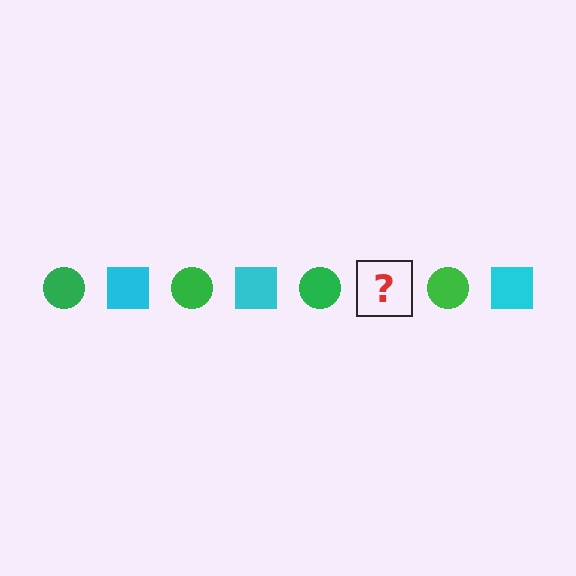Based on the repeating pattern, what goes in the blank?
The blank should be a cyan square.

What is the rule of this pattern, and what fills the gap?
The rule is that the pattern alternates between green circle and cyan square. The gap should be filled with a cyan square.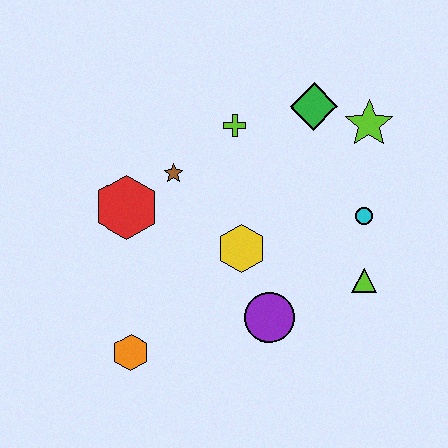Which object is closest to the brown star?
The red hexagon is closest to the brown star.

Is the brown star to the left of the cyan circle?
Yes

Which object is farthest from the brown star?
The lime triangle is farthest from the brown star.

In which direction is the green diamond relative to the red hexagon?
The green diamond is to the right of the red hexagon.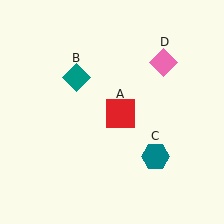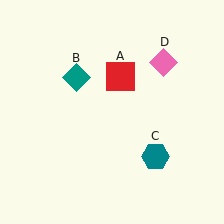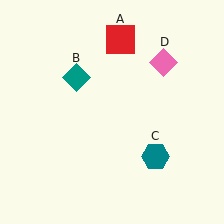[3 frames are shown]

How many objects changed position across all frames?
1 object changed position: red square (object A).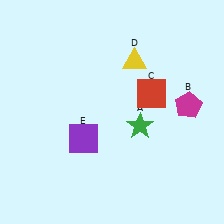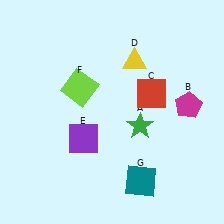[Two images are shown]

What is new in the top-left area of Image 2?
A lime square (F) was added in the top-left area of Image 2.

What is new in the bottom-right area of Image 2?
A teal square (G) was added in the bottom-right area of Image 2.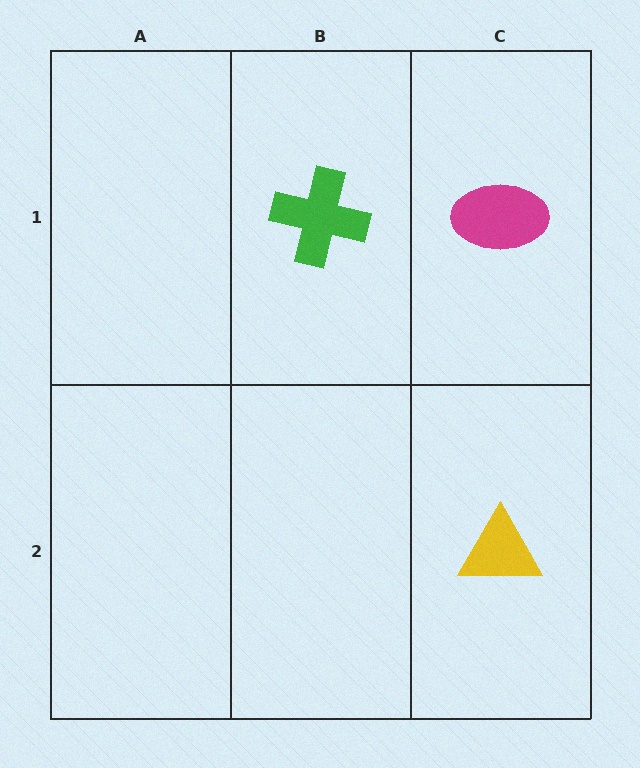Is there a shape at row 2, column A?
No, that cell is empty.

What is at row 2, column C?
A yellow triangle.